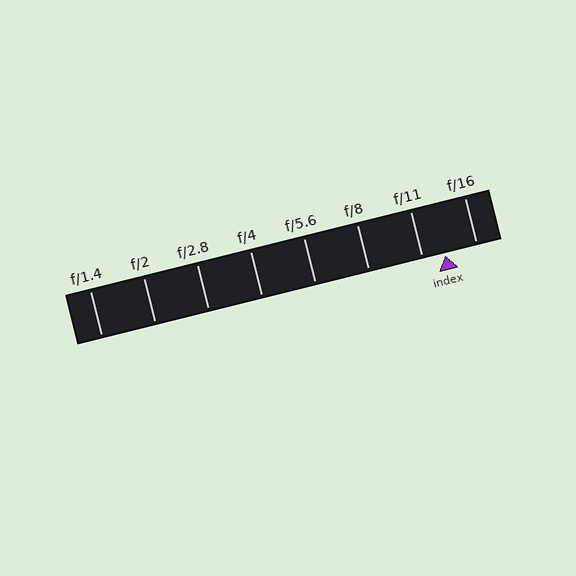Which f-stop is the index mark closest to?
The index mark is closest to f/11.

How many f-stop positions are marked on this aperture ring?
There are 8 f-stop positions marked.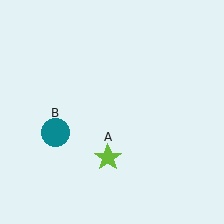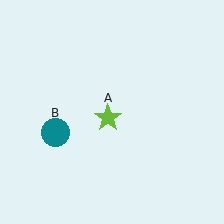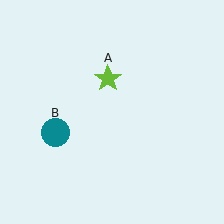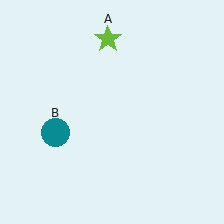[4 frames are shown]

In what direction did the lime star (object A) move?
The lime star (object A) moved up.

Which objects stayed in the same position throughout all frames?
Teal circle (object B) remained stationary.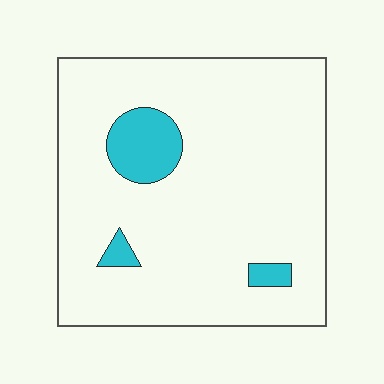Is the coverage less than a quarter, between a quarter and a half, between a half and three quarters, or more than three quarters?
Less than a quarter.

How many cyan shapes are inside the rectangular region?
3.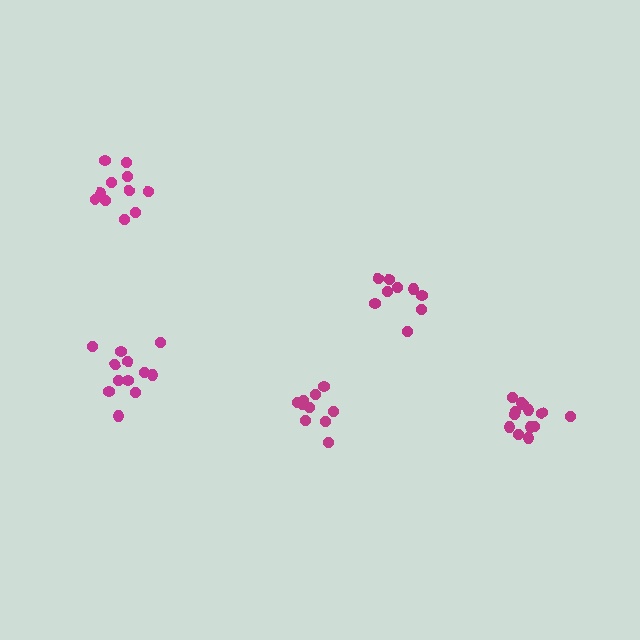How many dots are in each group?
Group 1: 12 dots, Group 2: 11 dots, Group 3: 10 dots, Group 4: 9 dots, Group 5: 13 dots (55 total).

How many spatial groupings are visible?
There are 5 spatial groupings.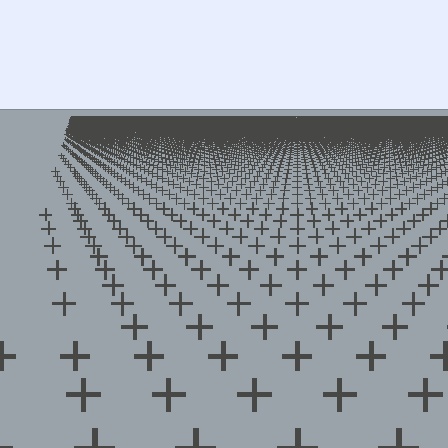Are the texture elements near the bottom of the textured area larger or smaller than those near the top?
Larger. Near the bottom, elements are closer to the viewer and appear at a bigger on-screen size.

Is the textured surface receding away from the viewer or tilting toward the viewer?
The surface is receding away from the viewer. Texture elements get smaller and denser toward the top.